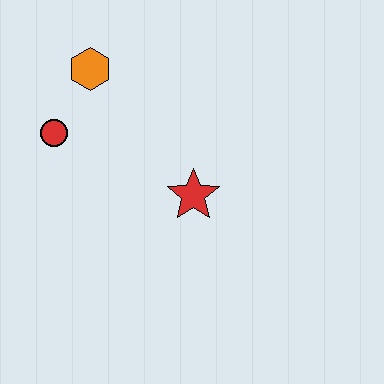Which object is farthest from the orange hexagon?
The red star is farthest from the orange hexagon.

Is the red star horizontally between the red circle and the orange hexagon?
No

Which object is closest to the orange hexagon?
The red circle is closest to the orange hexagon.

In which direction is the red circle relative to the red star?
The red circle is to the left of the red star.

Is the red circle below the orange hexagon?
Yes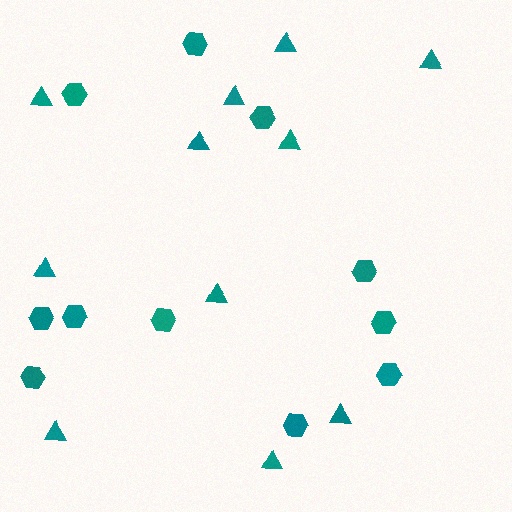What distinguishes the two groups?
There are 2 groups: one group of triangles (11) and one group of hexagons (11).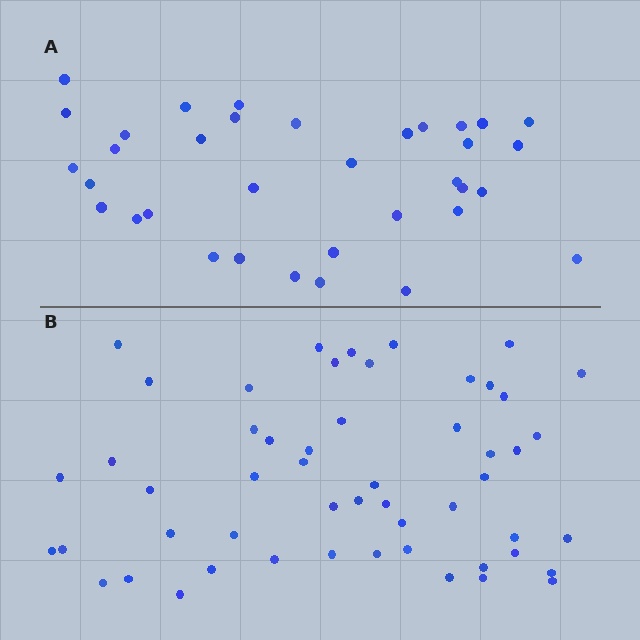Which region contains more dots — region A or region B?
Region B (the bottom region) has more dots.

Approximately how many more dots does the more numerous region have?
Region B has approximately 20 more dots than region A.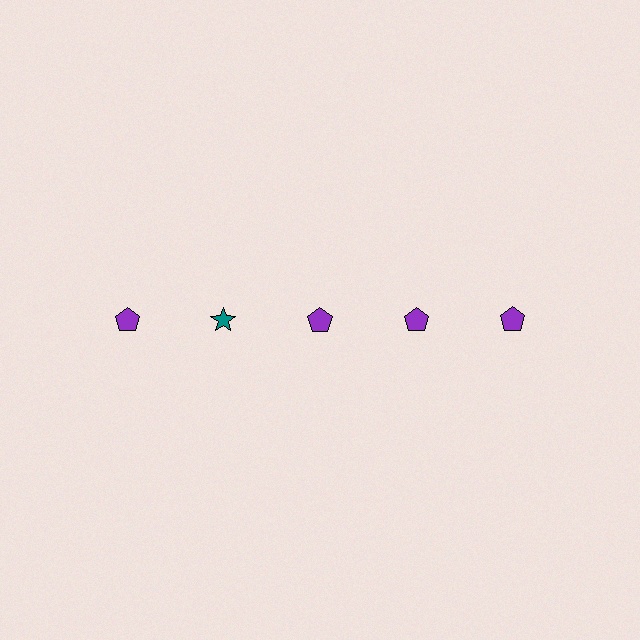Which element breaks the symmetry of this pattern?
The teal star in the top row, second from left column breaks the symmetry. All other shapes are purple pentagons.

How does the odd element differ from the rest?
It differs in both color (teal instead of purple) and shape (star instead of pentagon).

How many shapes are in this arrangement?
There are 5 shapes arranged in a grid pattern.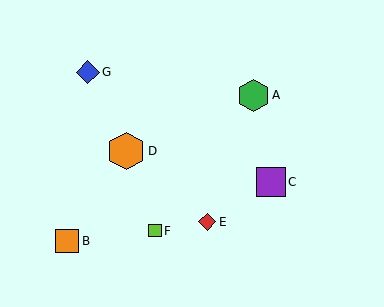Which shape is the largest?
The orange hexagon (labeled D) is the largest.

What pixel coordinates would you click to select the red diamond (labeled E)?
Click at (207, 222) to select the red diamond E.